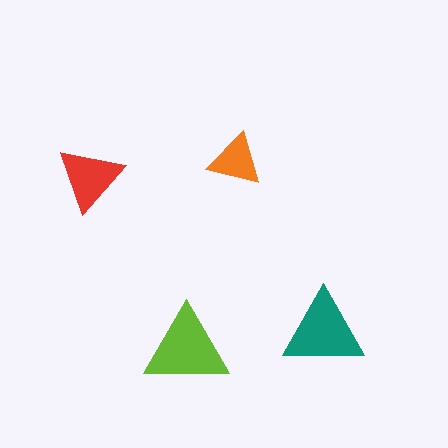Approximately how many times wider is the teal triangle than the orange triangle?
About 1.5 times wider.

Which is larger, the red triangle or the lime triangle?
The lime one.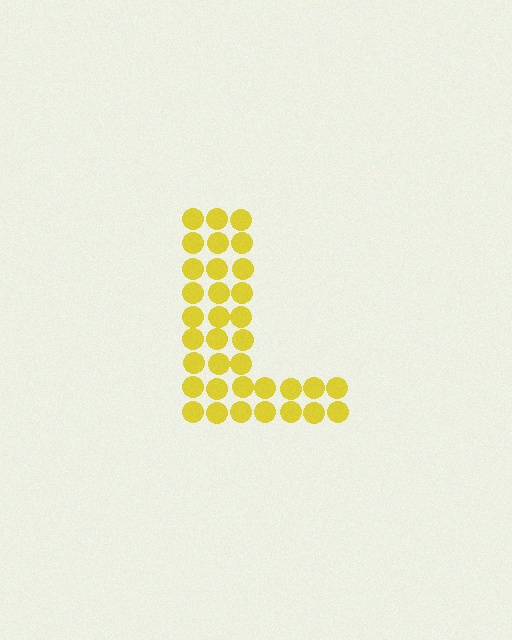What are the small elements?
The small elements are circles.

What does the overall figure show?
The overall figure shows the letter L.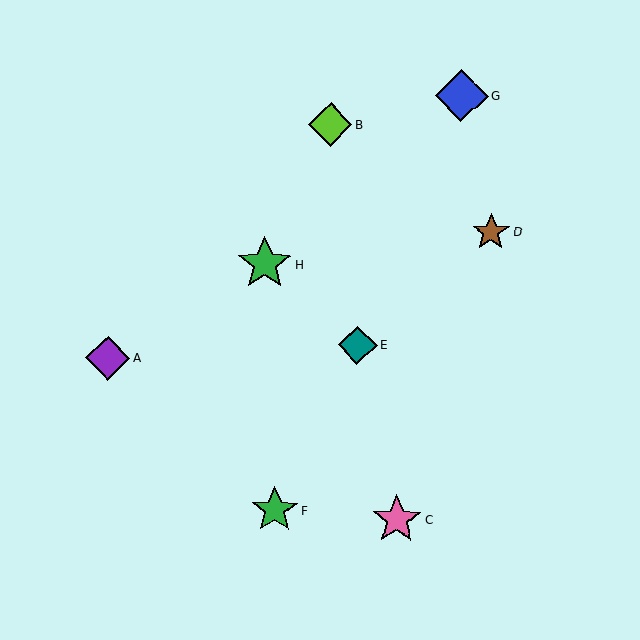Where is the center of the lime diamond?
The center of the lime diamond is at (330, 124).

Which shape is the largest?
The green star (labeled H) is the largest.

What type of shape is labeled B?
Shape B is a lime diamond.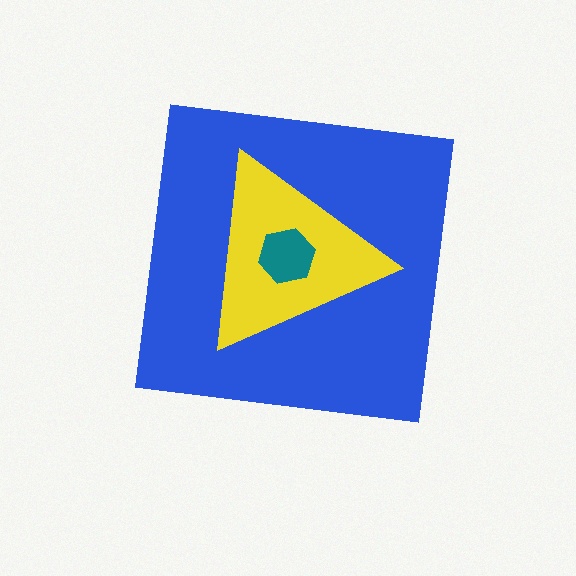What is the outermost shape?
The blue square.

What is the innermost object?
The teal hexagon.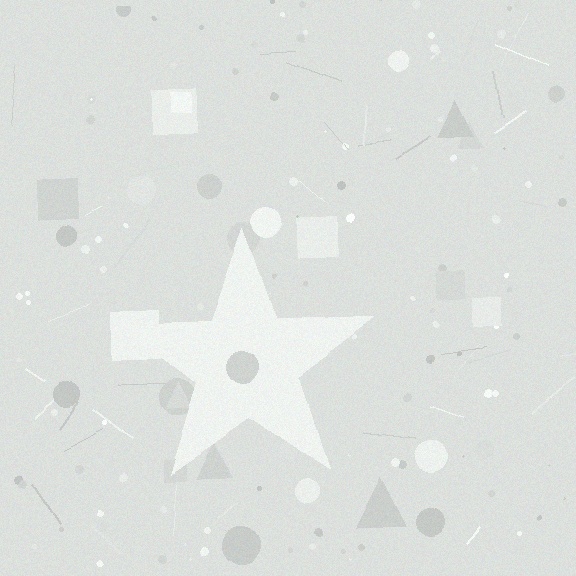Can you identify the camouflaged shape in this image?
The camouflaged shape is a star.